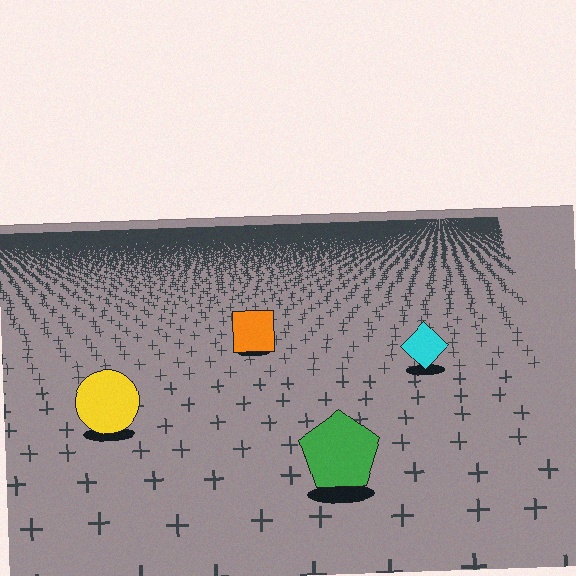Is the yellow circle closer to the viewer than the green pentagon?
No. The green pentagon is closer — you can tell from the texture gradient: the ground texture is coarser near it.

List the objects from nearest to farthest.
From nearest to farthest: the green pentagon, the yellow circle, the cyan diamond, the orange square.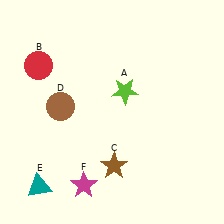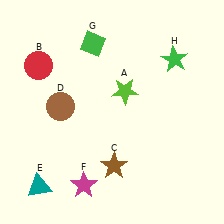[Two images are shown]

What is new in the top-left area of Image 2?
A green diamond (G) was added in the top-left area of Image 2.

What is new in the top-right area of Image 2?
A green star (H) was added in the top-right area of Image 2.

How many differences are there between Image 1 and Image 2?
There are 2 differences between the two images.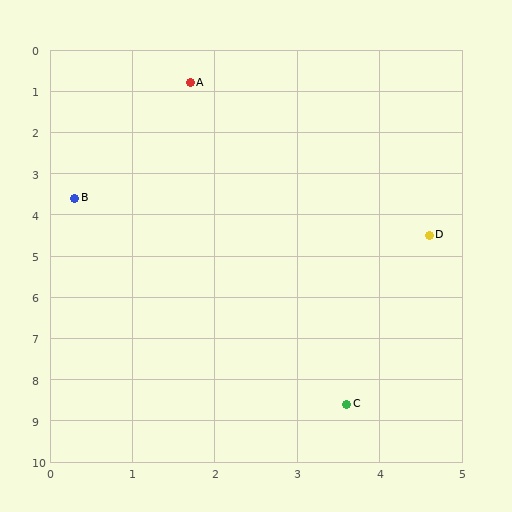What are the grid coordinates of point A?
Point A is at approximately (1.7, 0.8).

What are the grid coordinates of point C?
Point C is at approximately (3.6, 8.6).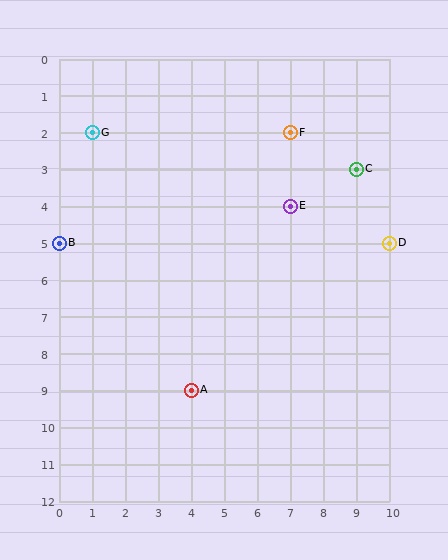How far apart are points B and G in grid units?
Points B and G are 1 column and 3 rows apart (about 3.2 grid units diagonally).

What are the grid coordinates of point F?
Point F is at grid coordinates (7, 2).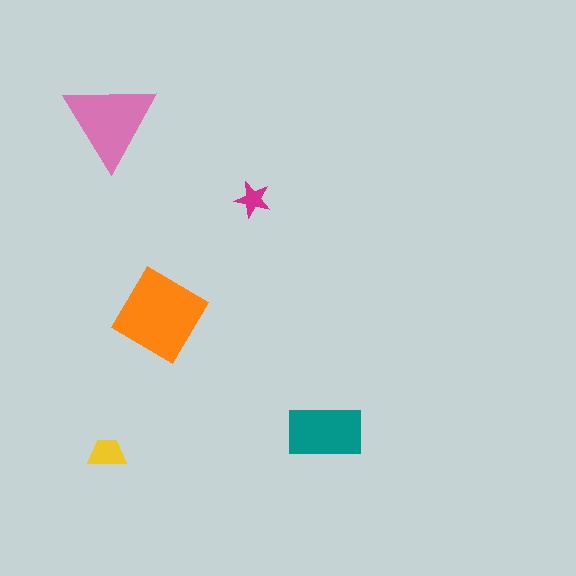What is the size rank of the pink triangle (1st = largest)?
2nd.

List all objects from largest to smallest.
The orange diamond, the pink triangle, the teal rectangle, the yellow trapezoid, the magenta star.